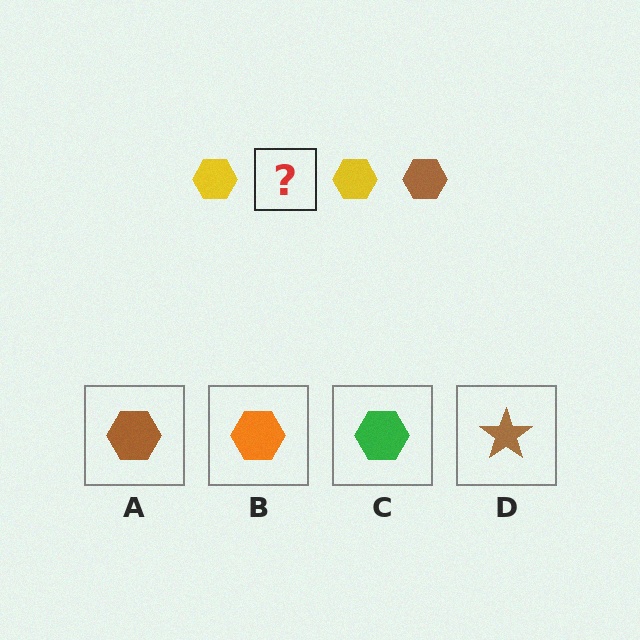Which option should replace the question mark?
Option A.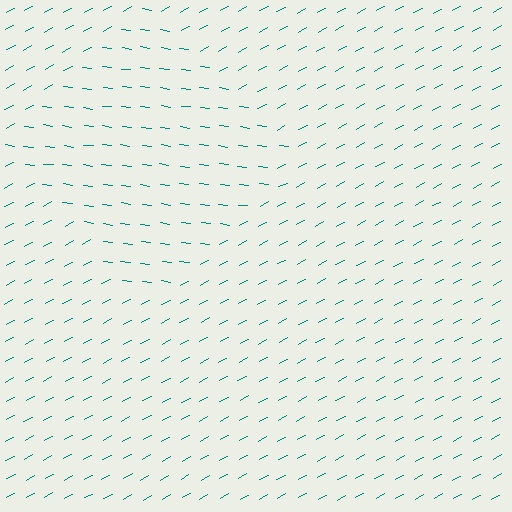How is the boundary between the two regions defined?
The boundary is defined purely by a change in line orientation (approximately 35 degrees difference). All lines are the same color and thickness.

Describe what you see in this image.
The image is filled with small teal line segments. A diamond region in the image has lines oriented differently from the surrounding lines, creating a visible texture boundary.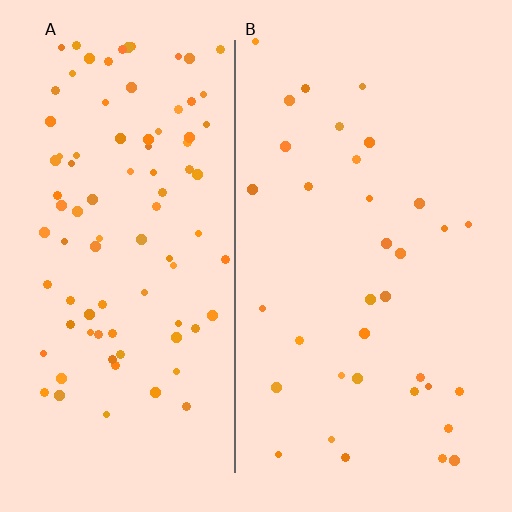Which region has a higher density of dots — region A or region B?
A (the left).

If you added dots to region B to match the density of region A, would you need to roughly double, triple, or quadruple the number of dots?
Approximately triple.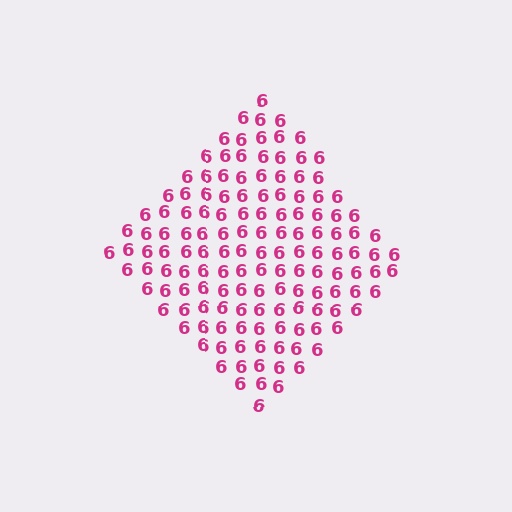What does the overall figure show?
The overall figure shows a diamond.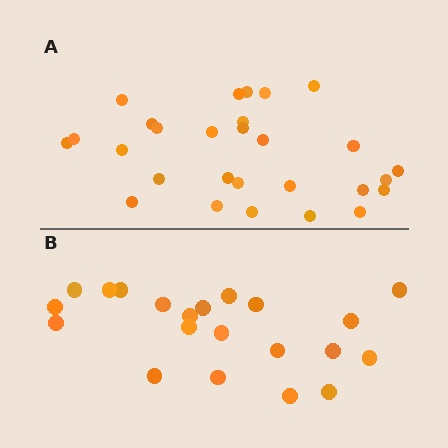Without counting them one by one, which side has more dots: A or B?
Region A (the top region) has more dots.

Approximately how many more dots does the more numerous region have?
Region A has roughly 8 or so more dots than region B.